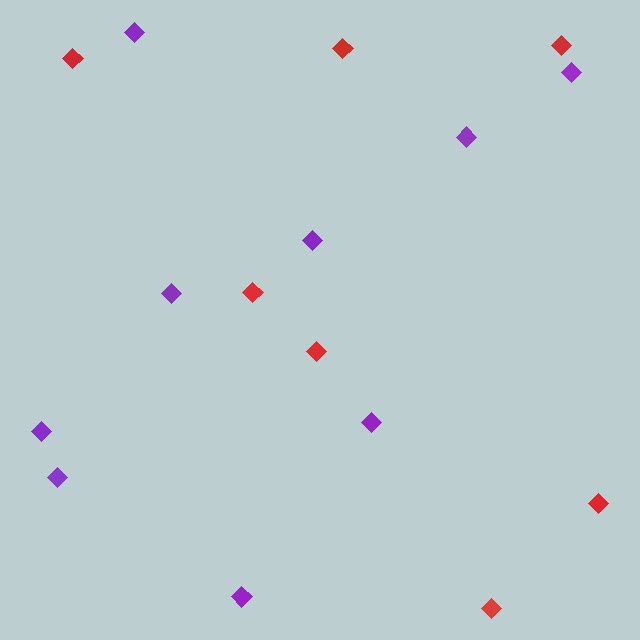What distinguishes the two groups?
There are 2 groups: one group of red diamonds (7) and one group of purple diamonds (9).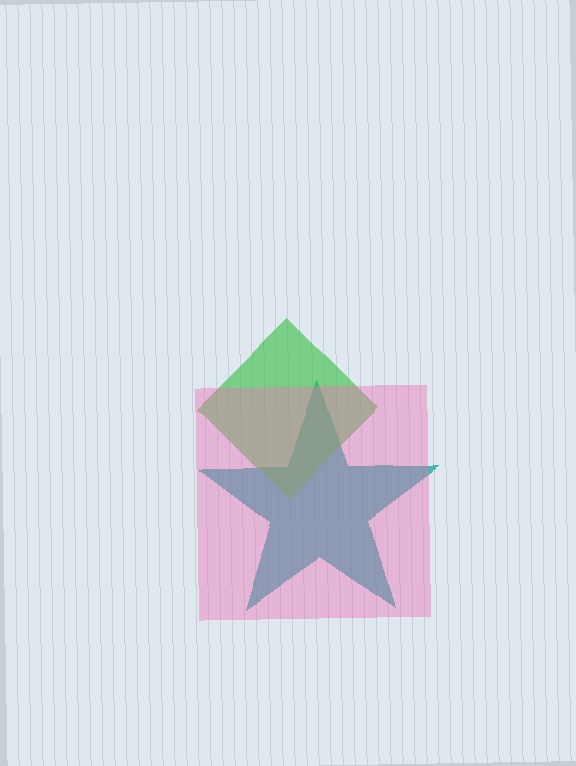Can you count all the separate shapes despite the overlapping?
Yes, there are 3 separate shapes.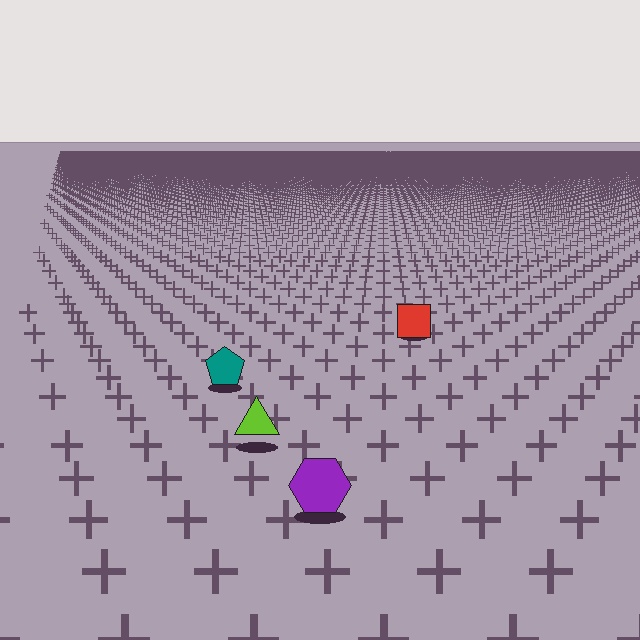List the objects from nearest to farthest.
From nearest to farthest: the purple hexagon, the lime triangle, the teal pentagon, the red square.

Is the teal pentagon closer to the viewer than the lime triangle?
No. The lime triangle is closer — you can tell from the texture gradient: the ground texture is coarser near it.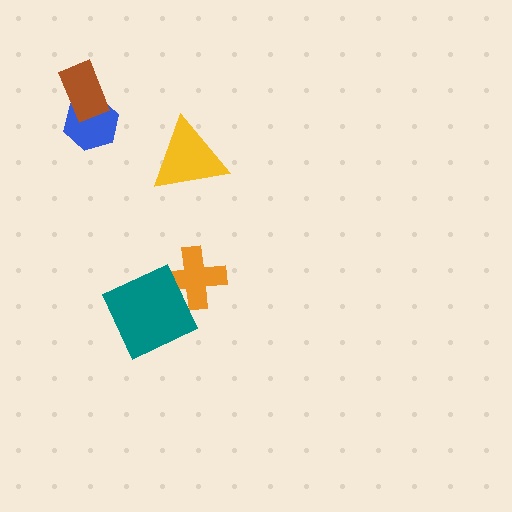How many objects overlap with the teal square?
1 object overlaps with the teal square.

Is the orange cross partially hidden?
Yes, it is partially covered by another shape.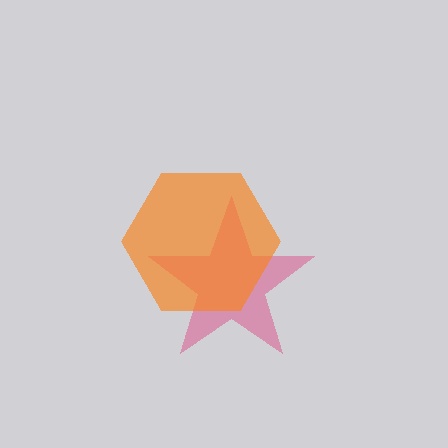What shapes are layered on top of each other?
The layered shapes are: a pink star, an orange hexagon.